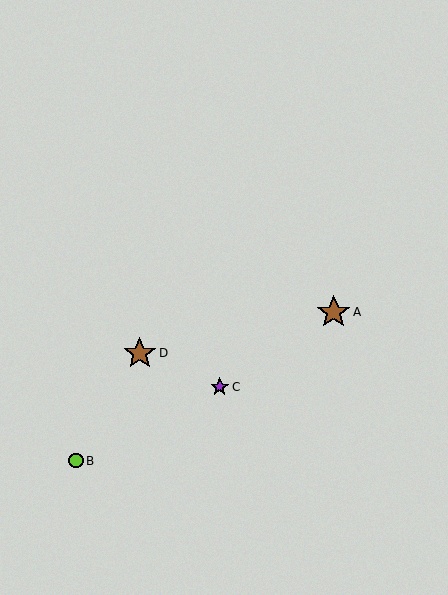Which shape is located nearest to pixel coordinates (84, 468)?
The lime circle (labeled B) at (76, 461) is nearest to that location.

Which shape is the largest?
The brown star (labeled A) is the largest.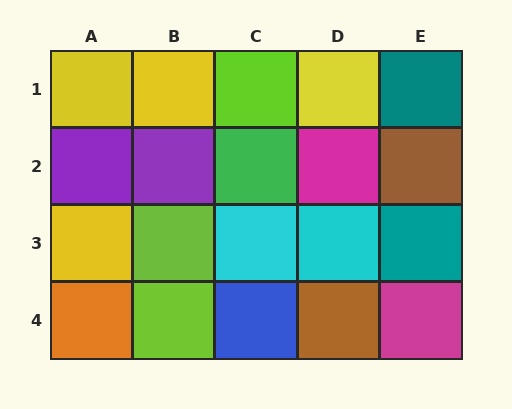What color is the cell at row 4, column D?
Brown.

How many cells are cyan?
2 cells are cyan.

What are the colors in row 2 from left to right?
Purple, purple, green, magenta, brown.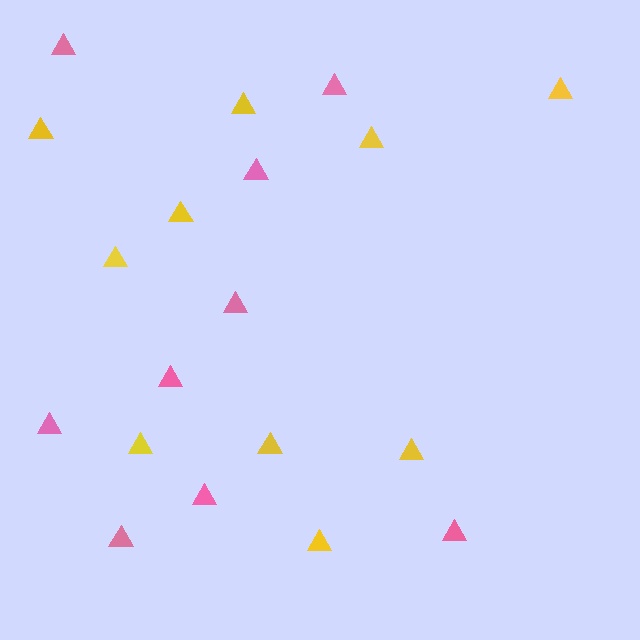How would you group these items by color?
There are 2 groups: one group of yellow triangles (10) and one group of pink triangles (9).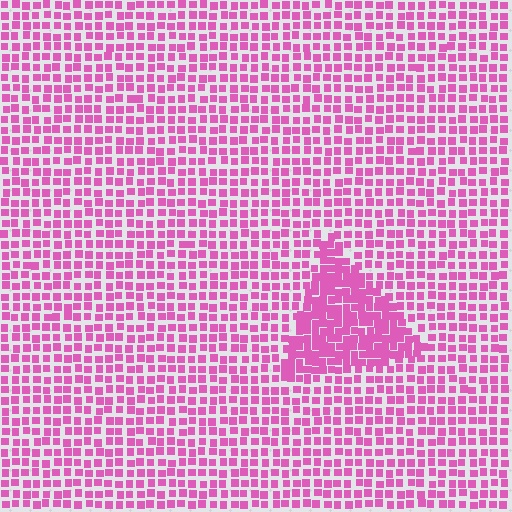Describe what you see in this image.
The image contains small pink elements arranged at two different densities. A triangle-shaped region is visible where the elements are more densely packed than the surrounding area.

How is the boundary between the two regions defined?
The boundary is defined by a change in element density (approximately 1.8x ratio). All elements are the same color, size, and shape.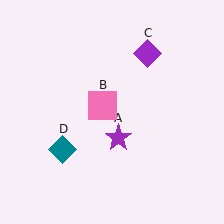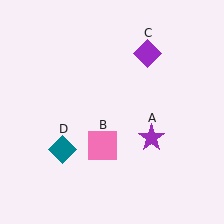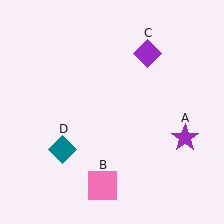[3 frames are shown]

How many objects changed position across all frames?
2 objects changed position: purple star (object A), pink square (object B).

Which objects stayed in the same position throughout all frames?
Purple diamond (object C) and teal diamond (object D) remained stationary.